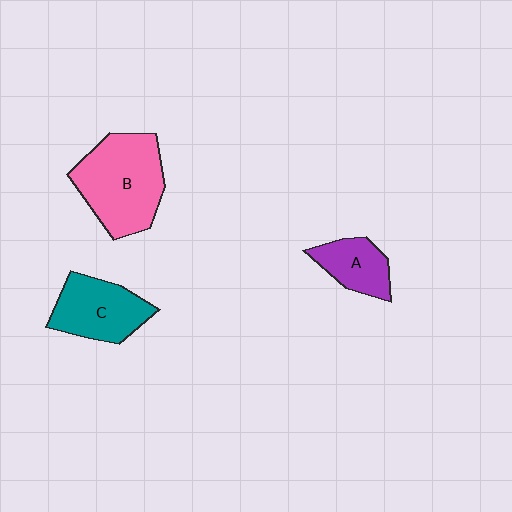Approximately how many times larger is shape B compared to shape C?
Approximately 1.4 times.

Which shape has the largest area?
Shape B (pink).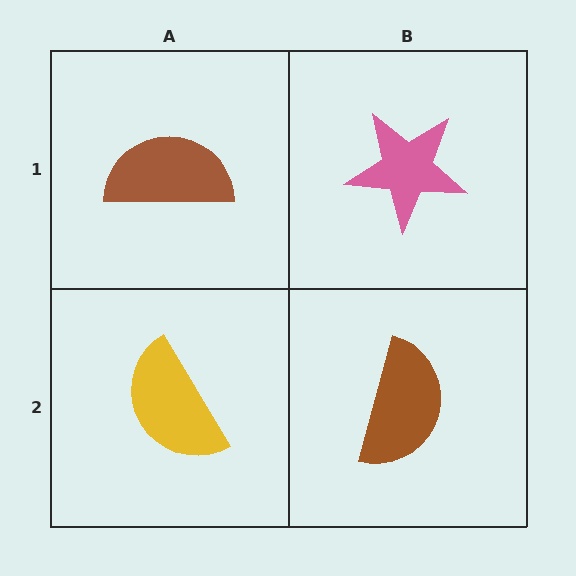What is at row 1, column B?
A pink star.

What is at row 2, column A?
A yellow semicircle.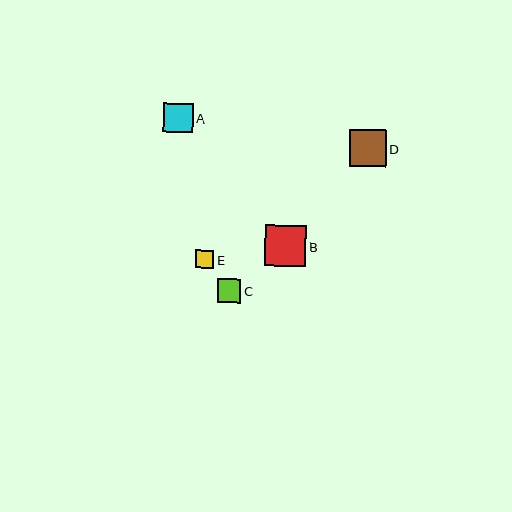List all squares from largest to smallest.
From largest to smallest: B, D, A, C, E.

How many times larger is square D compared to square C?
Square D is approximately 1.5 times the size of square C.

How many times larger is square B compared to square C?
Square B is approximately 1.8 times the size of square C.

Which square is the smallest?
Square E is the smallest with a size of approximately 18 pixels.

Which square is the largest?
Square B is the largest with a size of approximately 42 pixels.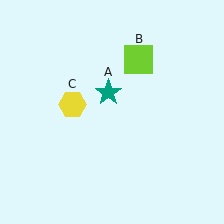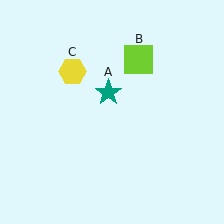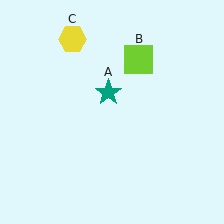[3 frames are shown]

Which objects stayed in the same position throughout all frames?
Teal star (object A) and lime square (object B) remained stationary.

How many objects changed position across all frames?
1 object changed position: yellow hexagon (object C).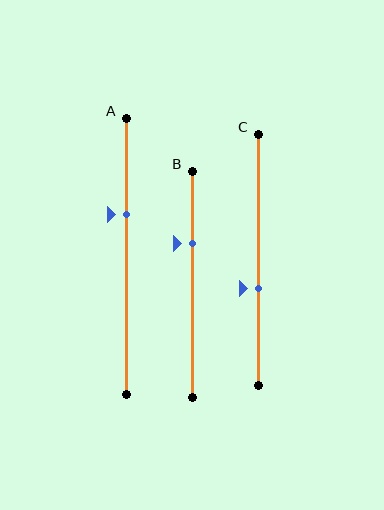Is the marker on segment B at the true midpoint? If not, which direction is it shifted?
No, the marker on segment B is shifted upward by about 18% of the segment length.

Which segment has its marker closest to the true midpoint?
Segment C has its marker closest to the true midpoint.